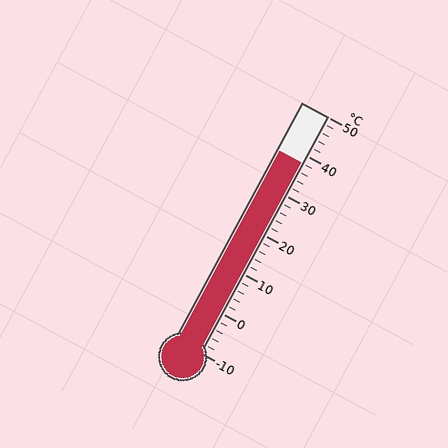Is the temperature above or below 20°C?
The temperature is above 20°C.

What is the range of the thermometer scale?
The thermometer scale ranges from -10°C to 50°C.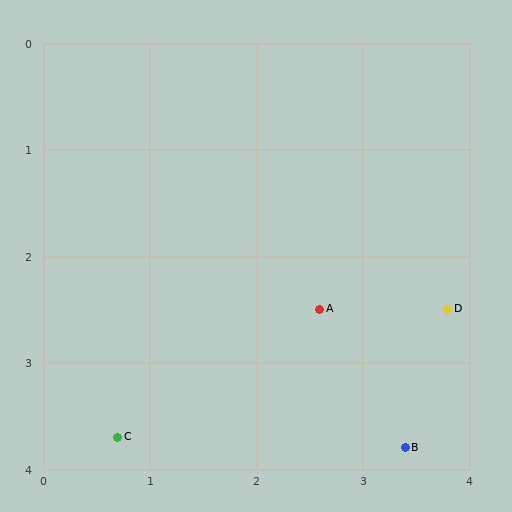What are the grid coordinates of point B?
Point B is at approximately (3.4, 3.8).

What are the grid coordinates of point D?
Point D is at approximately (3.8, 2.5).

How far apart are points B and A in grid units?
Points B and A are about 1.5 grid units apart.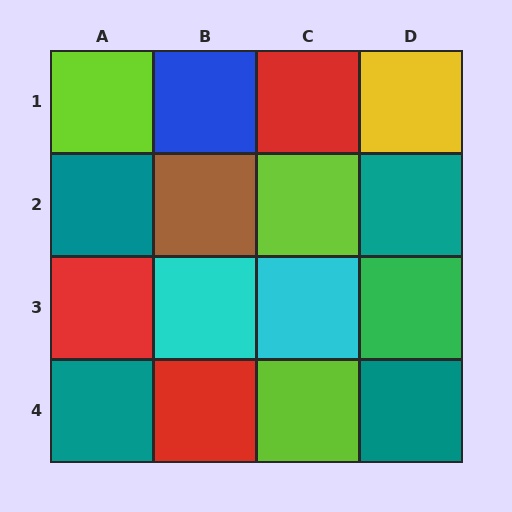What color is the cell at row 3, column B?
Cyan.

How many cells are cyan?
2 cells are cyan.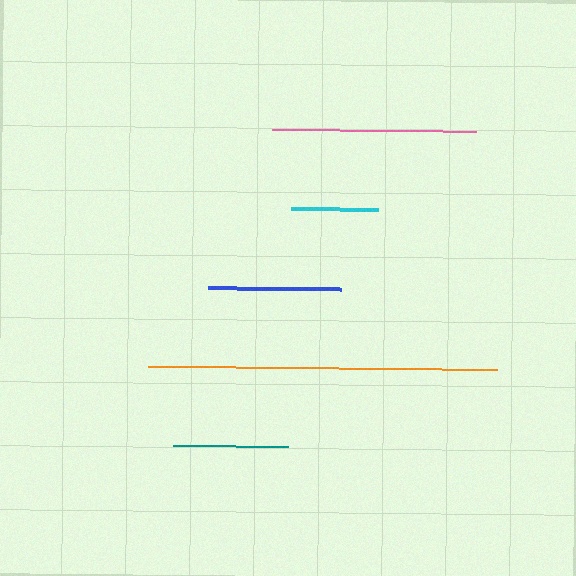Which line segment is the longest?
The orange line is the longest at approximately 349 pixels.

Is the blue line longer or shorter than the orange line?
The orange line is longer than the blue line.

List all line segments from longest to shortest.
From longest to shortest: orange, pink, blue, teal, cyan.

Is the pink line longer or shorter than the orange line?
The orange line is longer than the pink line.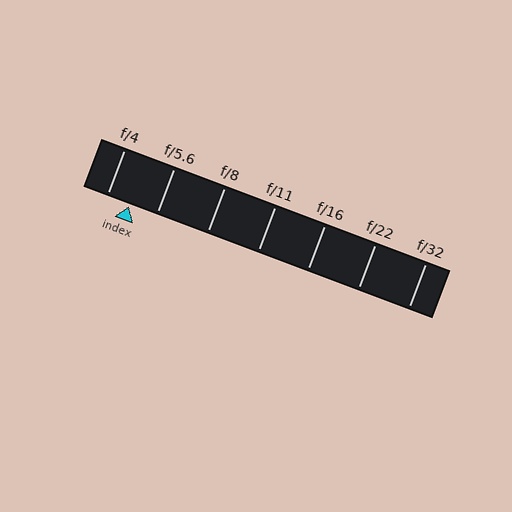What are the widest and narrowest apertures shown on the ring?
The widest aperture shown is f/4 and the narrowest is f/32.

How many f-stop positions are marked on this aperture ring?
There are 7 f-stop positions marked.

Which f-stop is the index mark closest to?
The index mark is closest to f/4.